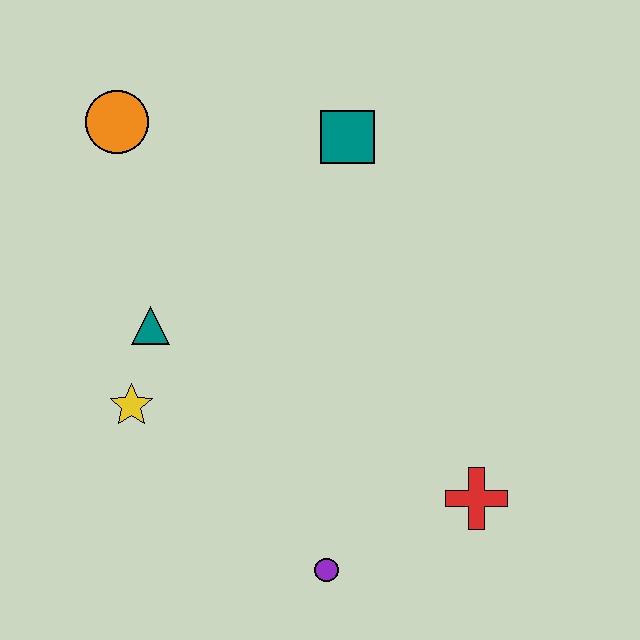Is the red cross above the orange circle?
No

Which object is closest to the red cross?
The purple circle is closest to the red cross.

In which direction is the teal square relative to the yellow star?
The teal square is above the yellow star.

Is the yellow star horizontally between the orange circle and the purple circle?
Yes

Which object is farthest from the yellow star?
The red cross is farthest from the yellow star.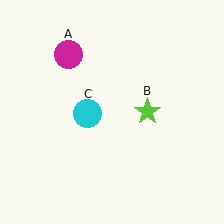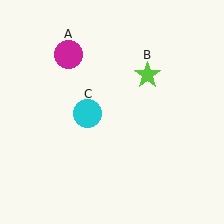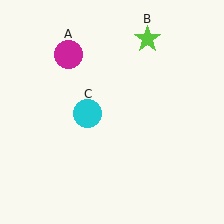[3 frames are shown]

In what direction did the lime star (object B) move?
The lime star (object B) moved up.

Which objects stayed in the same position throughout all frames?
Magenta circle (object A) and cyan circle (object C) remained stationary.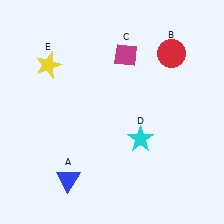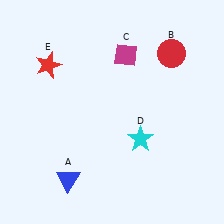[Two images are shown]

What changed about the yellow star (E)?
In Image 1, E is yellow. In Image 2, it changed to red.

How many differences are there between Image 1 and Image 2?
There is 1 difference between the two images.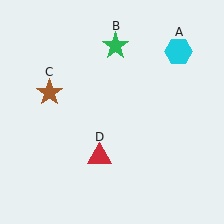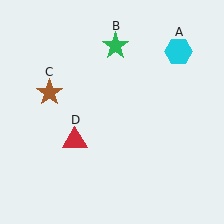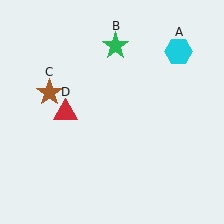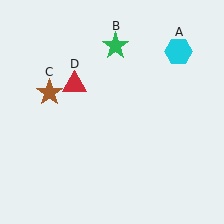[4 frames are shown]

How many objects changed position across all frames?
1 object changed position: red triangle (object D).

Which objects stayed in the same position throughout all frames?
Cyan hexagon (object A) and green star (object B) and brown star (object C) remained stationary.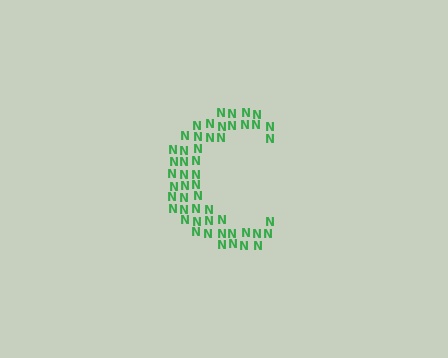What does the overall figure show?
The overall figure shows the letter C.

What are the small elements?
The small elements are letter N's.